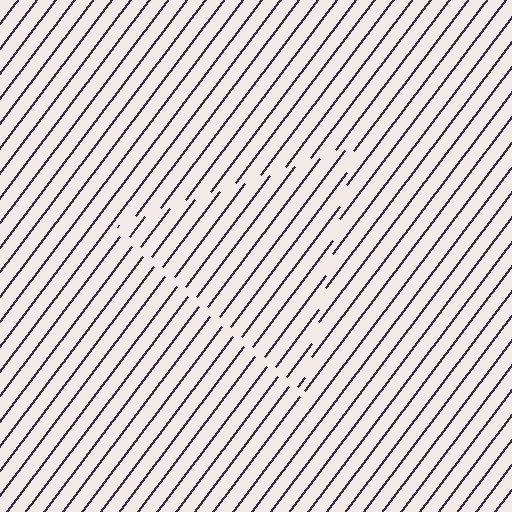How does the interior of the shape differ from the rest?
The interior of the shape contains the same grating, shifted by half a period — the contour is defined by the phase discontinuity where line-ends from the inner and outer gratings abut.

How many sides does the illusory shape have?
3 sides — the line-ends trace a triangle.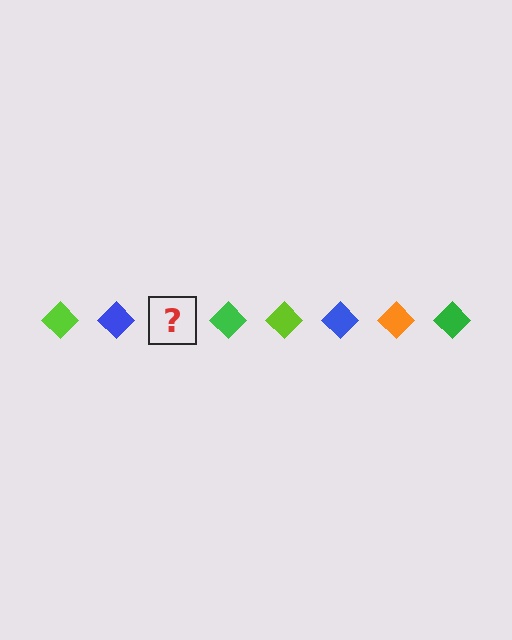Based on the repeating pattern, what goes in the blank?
The blank should be an orange diamond.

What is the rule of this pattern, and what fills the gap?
The rule is that the pattern cycles through lime, blue, orange, green diamonds. The gap should be filled with an orange diamond.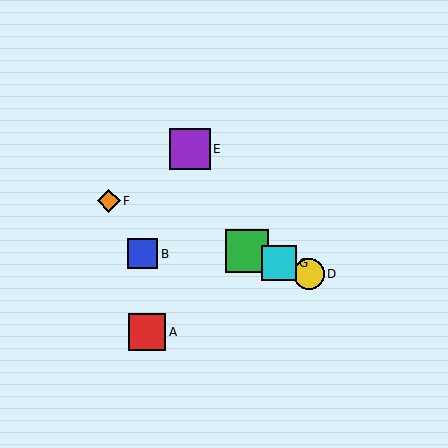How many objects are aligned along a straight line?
4 objects (C, D, F, G) are aligned along a straight line.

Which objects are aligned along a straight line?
Objects C, D, F, G are aligned along a straight line.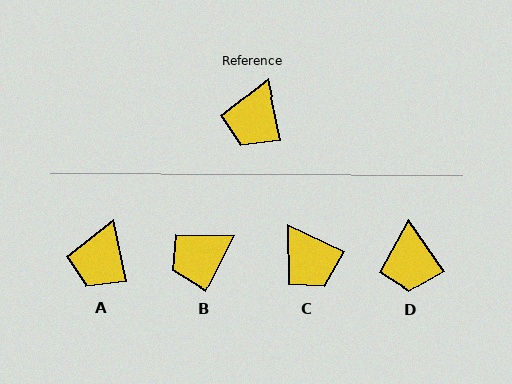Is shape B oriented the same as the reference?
No, it is off by about 38 degrees.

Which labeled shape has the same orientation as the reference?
A.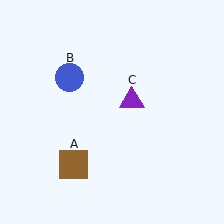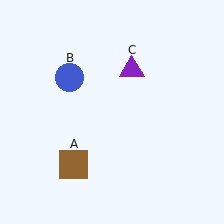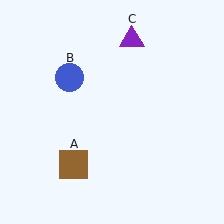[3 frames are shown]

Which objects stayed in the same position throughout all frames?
Brown square (object A) and blue circle (object B) remained stationary.